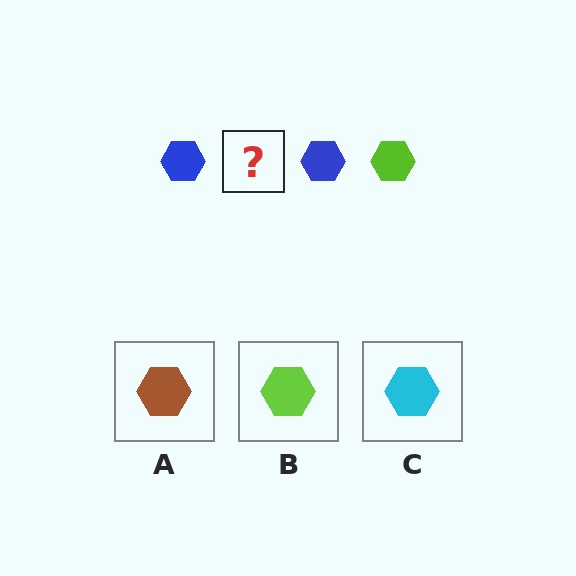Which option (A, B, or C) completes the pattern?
B.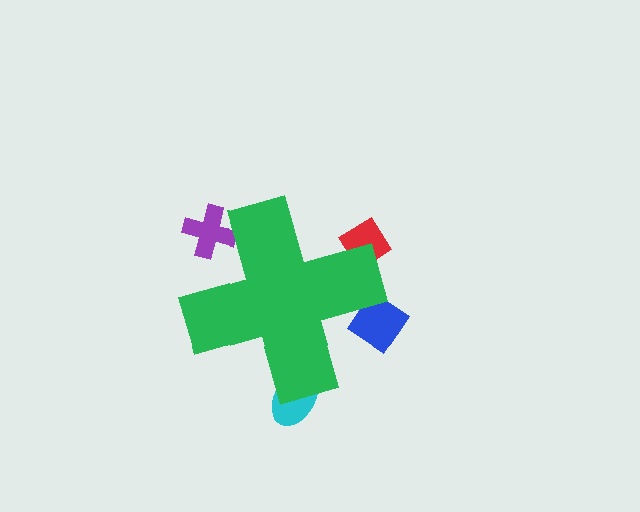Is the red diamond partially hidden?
Yes, the red diamond is partially hidden behind the green cross.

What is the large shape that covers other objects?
A green cross.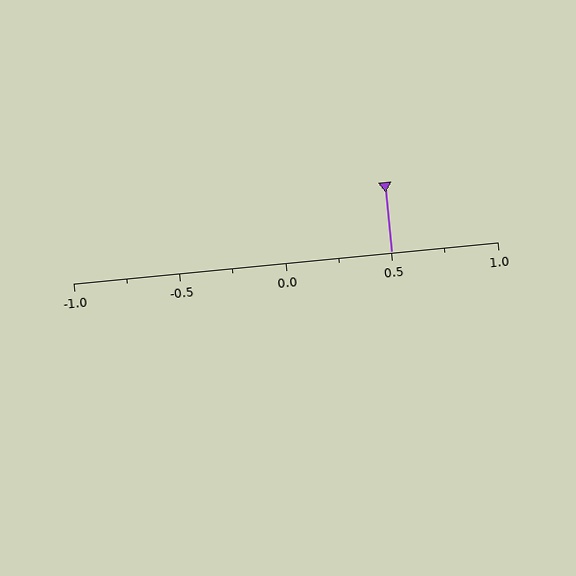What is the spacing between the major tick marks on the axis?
The major ticks are spaced 0.5 apart.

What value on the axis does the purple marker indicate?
The marker indicates approximately 0.5.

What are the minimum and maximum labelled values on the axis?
The axis runs from -1.0 to 1.0.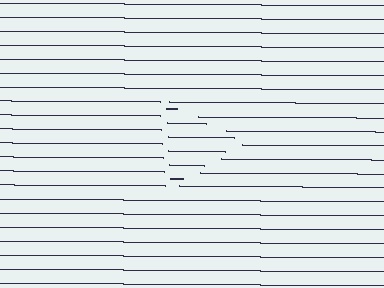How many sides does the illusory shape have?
3 sides — the line-ends trace a triangle.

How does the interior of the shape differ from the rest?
The interior of the shape contains the same grating, shifted by half a period — the contour is defined by the phase discontinuity where line-ends from the inner and outer gratings abut.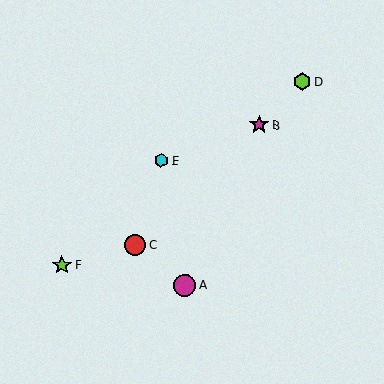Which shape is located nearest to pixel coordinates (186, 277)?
The magenta circle (labeled A) at (185, 285) is nearest to that location.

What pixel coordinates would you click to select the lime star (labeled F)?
Click at (62, 265) to select the lime star F.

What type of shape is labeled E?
Shape E is a cyan hexagon.